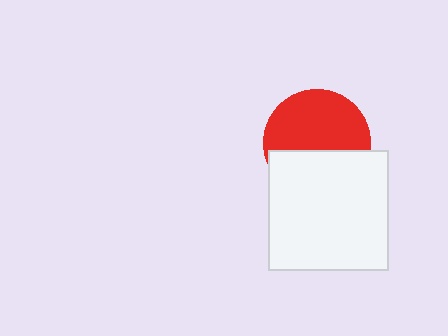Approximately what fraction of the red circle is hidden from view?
Roughly 42% of the red circle is hidden behind the white square.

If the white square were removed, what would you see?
You would see the complete red circle.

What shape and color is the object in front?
The object in front is a white square.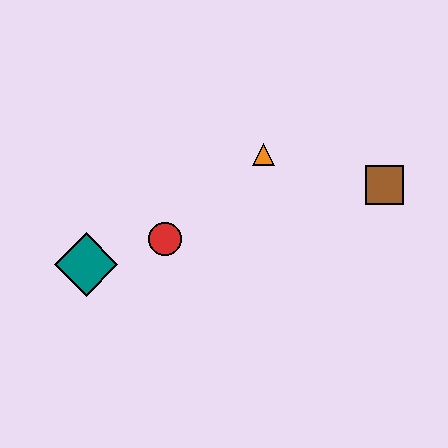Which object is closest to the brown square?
The orange triangle is closest to the brown square.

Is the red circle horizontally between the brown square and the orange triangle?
No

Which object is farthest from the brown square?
The teal diamond is farthest from the brown square.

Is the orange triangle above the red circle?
Yes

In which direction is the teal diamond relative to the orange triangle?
The teal diamond is to the left of the orange triangle.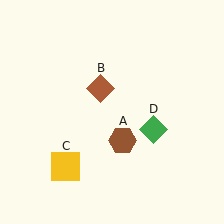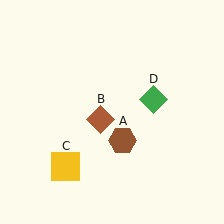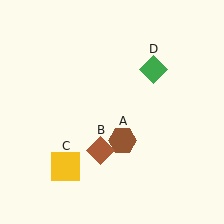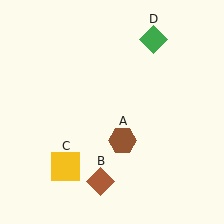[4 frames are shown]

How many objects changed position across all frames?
2 objects changed position: brown diamond (object B), green diamond (object D).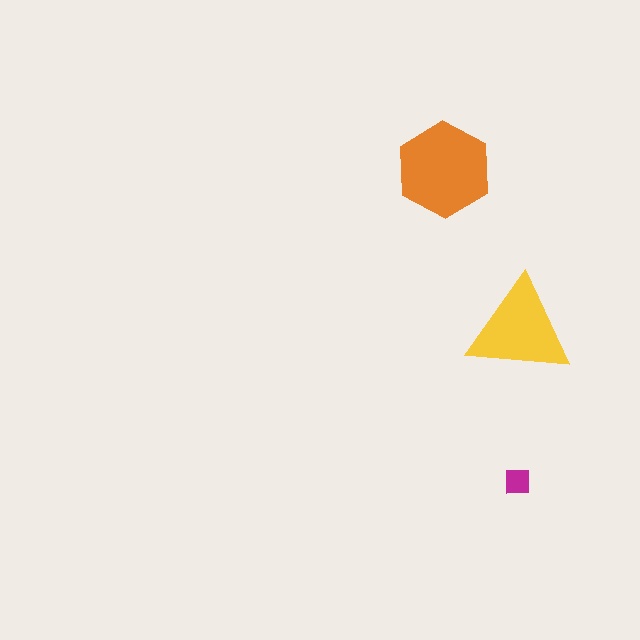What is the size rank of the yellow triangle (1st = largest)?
2nd.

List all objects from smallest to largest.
The magenta square, the yellow triangle, the orange hexagon.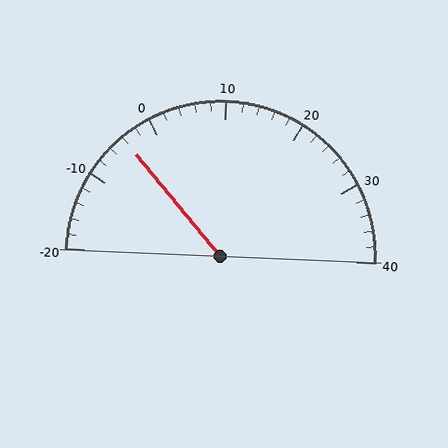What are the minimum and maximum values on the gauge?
The gauge ranges from -20 to 40.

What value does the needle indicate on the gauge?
The needle indicates approximately -4.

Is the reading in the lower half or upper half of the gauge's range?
The reading is in the lower half of the range (-20 to 40).